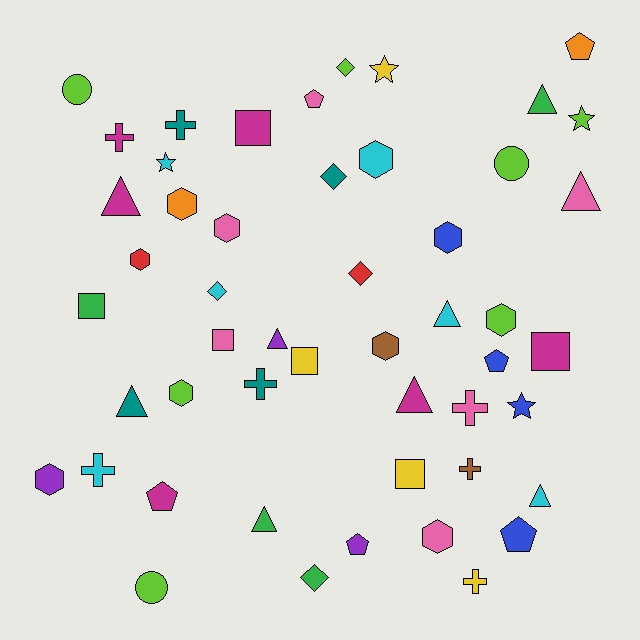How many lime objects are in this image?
There are 7 lime objects.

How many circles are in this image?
There are 3 circles.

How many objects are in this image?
There are 50 objects.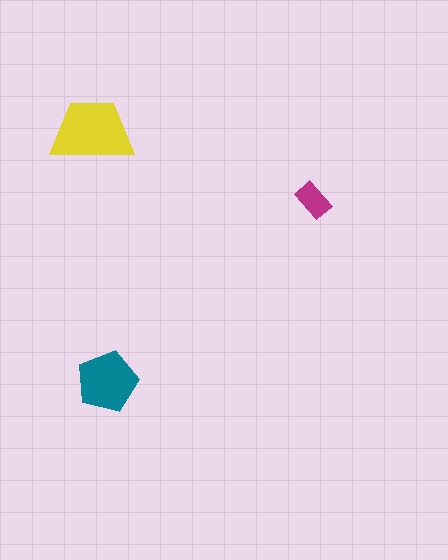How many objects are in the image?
There are 3 objects in the image.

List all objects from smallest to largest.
The magenta rectangle, the teal pentagon, the yellow trapezoid.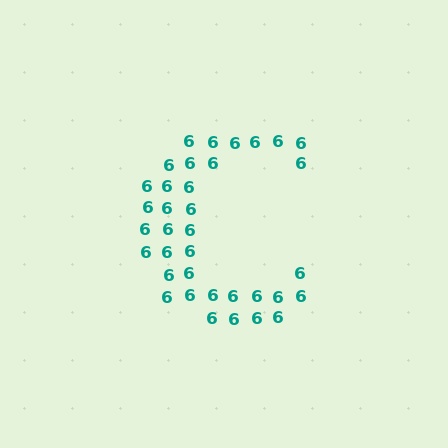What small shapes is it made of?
It is made of small digit 6's.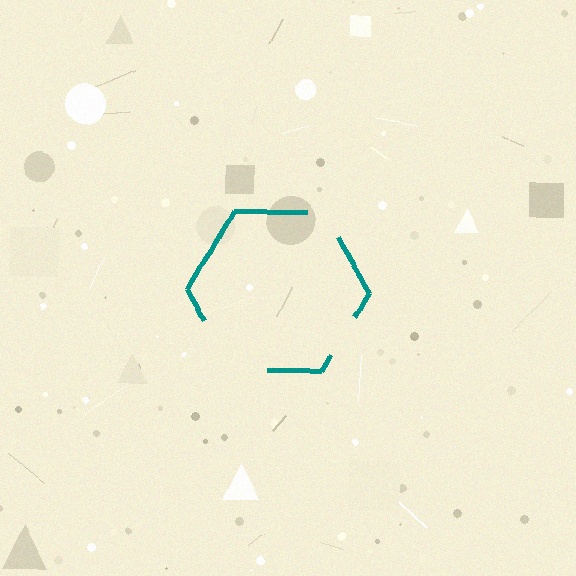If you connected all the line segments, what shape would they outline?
They would outline a hexagon.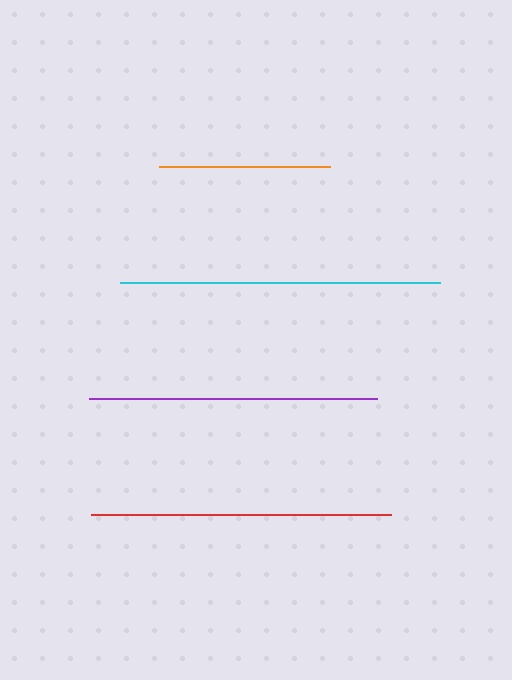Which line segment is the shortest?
The orange line is the shortest at approximately 171 pixels.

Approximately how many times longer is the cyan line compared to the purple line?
The cyan line is approximately 1.1 times the length of the purple line.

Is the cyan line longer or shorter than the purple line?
The cyan line is longer than the purple line.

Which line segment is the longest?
The cyan line is the longest at approximately 320 pixels.